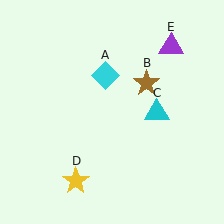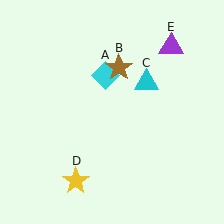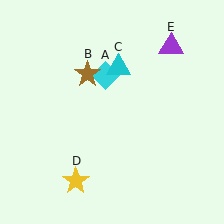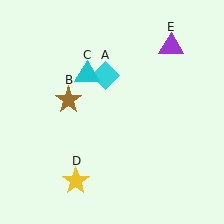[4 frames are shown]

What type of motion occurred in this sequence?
The brown star (object B), cyan triangle (object C) rotated counterclockwise around the center of the scene.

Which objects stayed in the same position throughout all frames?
Cyan diamond (object A) and yellow star (object D) and purple triangle (object E) remained stationary.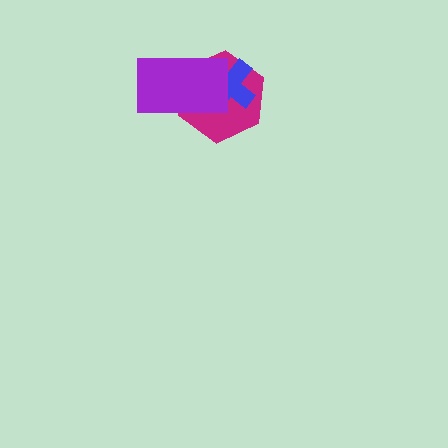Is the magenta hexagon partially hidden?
Yes, it is partially covered by another shape.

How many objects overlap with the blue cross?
2 objects overlap with the blue cross.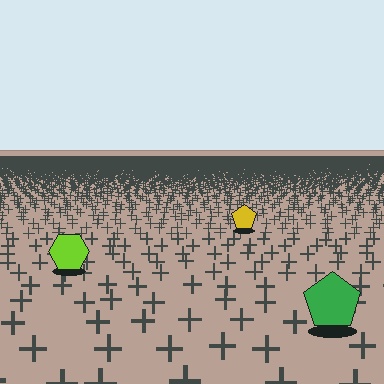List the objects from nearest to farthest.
From nearest to farthest: the green pentagon, the lime hexagon, the yellow pentagon.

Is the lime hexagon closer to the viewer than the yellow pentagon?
Yes. The lime hexagon is closer — you can tell from the texture gradient: the ground texture is coarser near it.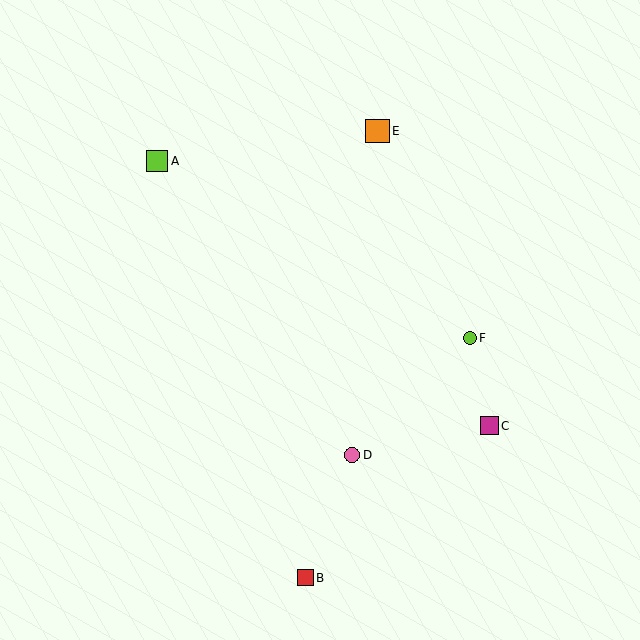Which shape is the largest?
The orange square (labeled E) is the largest.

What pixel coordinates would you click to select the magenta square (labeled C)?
Click at (489, 426) to select the magenta square C.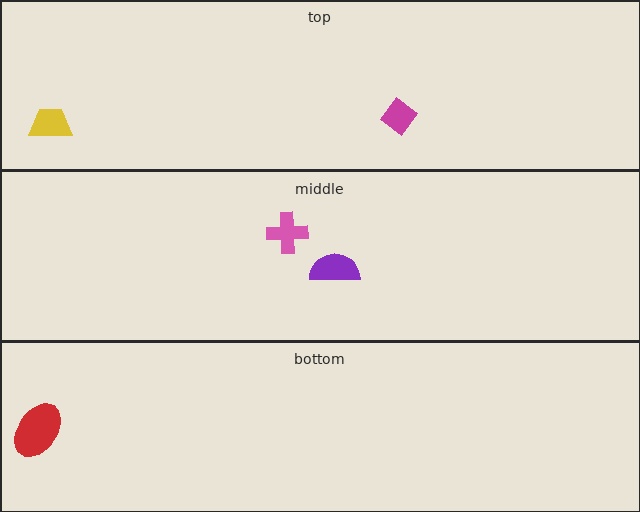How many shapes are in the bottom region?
1.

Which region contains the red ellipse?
The bottom region.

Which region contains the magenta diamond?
The top region.